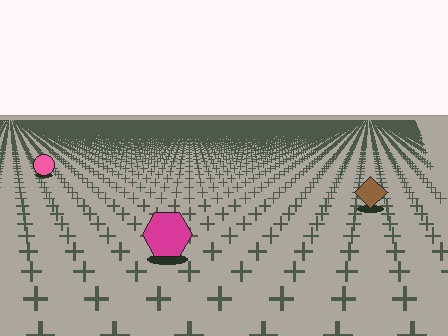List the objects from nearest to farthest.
From nearest to farthest: the magenta hexagon, the brown diamond, the pink circle.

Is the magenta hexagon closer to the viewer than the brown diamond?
Yes. The magenta hexagon is closer — you can tell from the texture gradient: the ground texture is coarser near it.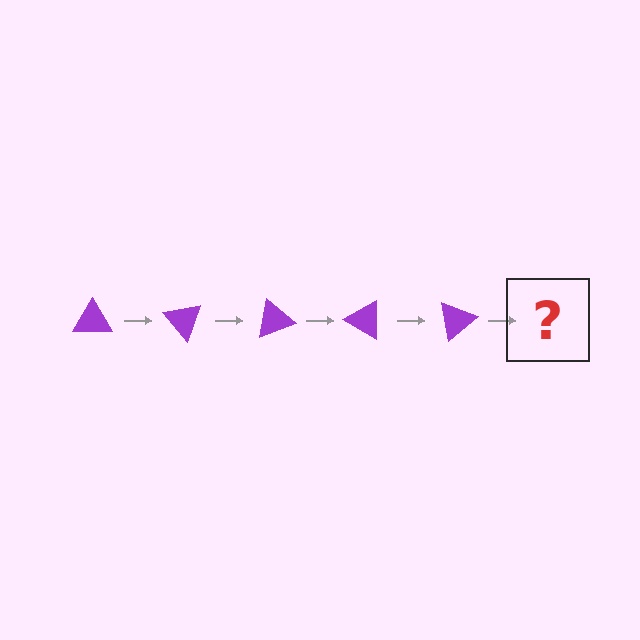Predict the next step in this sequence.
The next step is a purple triangle rotated 250 degrees.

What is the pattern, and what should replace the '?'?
The pattern is that the triangle rotates 50 degrees each step. The '?' should be a purple triangle rotated 250 degrees.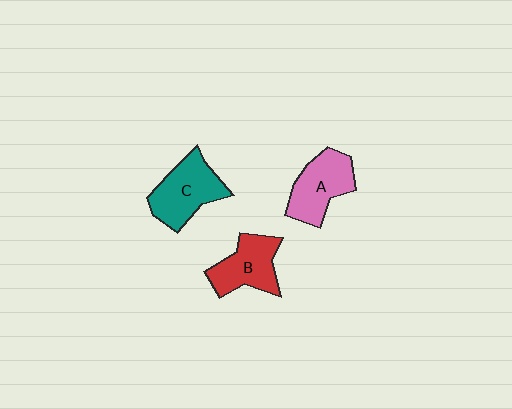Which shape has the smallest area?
Shape B (red).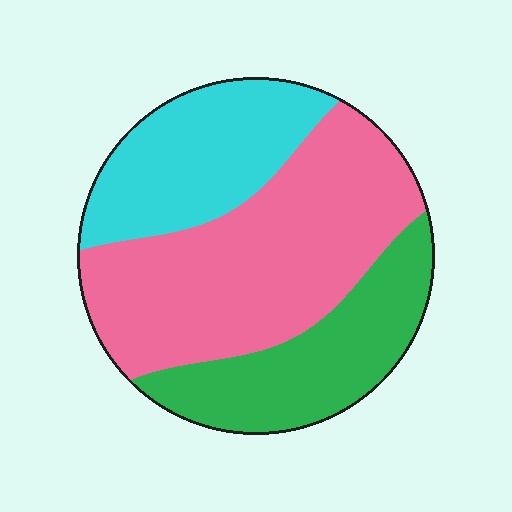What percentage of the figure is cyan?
Cyan takes up between a quarter and a half of the figure.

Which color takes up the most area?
Pink, at roughly 50%.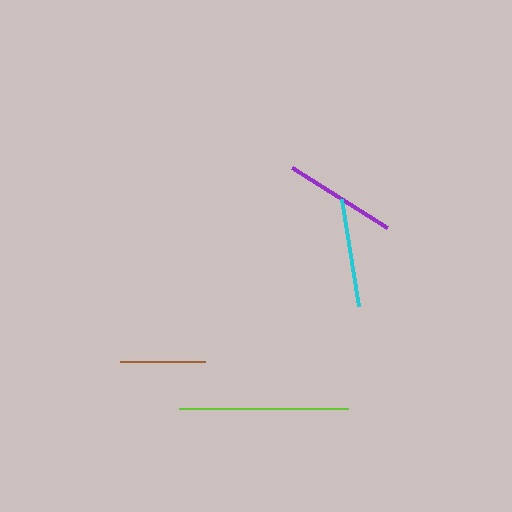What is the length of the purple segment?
The purple segment is approximately 112 pixels long.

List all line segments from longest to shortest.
From longest to shortest: lime, purple, cyan, brown.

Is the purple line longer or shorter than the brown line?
The purple line is longer than the brown line.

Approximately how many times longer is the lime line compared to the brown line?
The lime line is approximately 2.0 times the length of the brown line.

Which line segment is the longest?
The lime line is the longest at approximately 169 pixels.